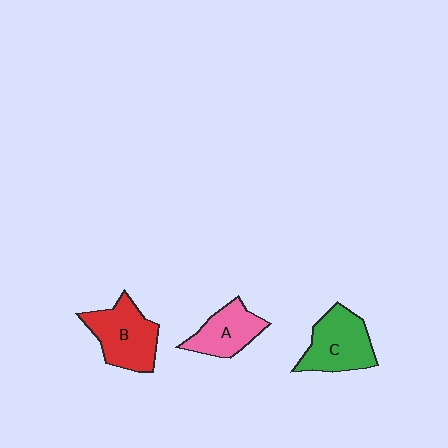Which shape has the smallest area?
Shape A (pink).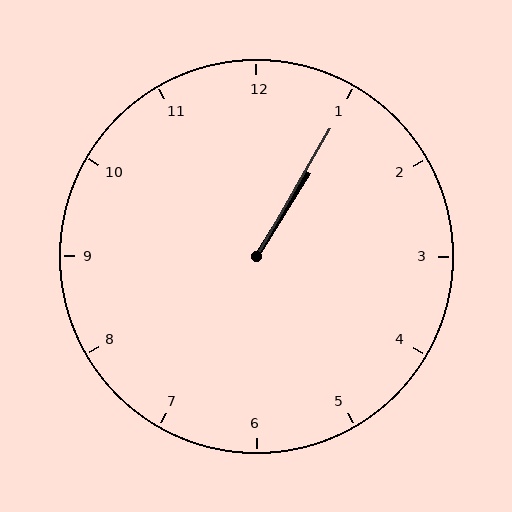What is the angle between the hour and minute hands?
Approximately 2 degrees.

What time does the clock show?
1:05.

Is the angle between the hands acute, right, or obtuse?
It is acute.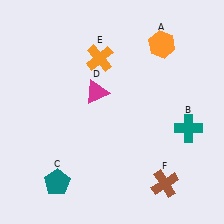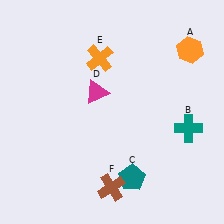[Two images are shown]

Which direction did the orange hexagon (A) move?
The orange hexagon (A) moved right.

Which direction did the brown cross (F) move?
The brown cross (F) moved left.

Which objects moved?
The objects that moved are: the orange hexagon (A), the teal pentagon (C), the brown cross (F).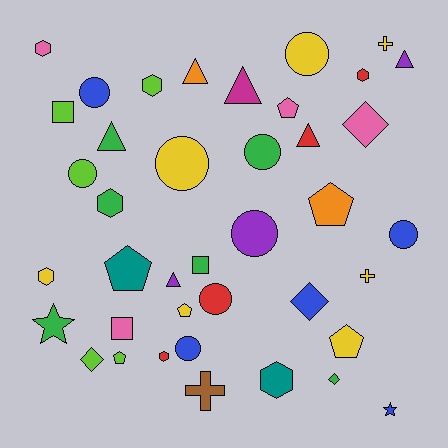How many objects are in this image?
There are 40 objects.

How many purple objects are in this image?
There are 3 purple objects.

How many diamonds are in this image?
There are 4 diamonds.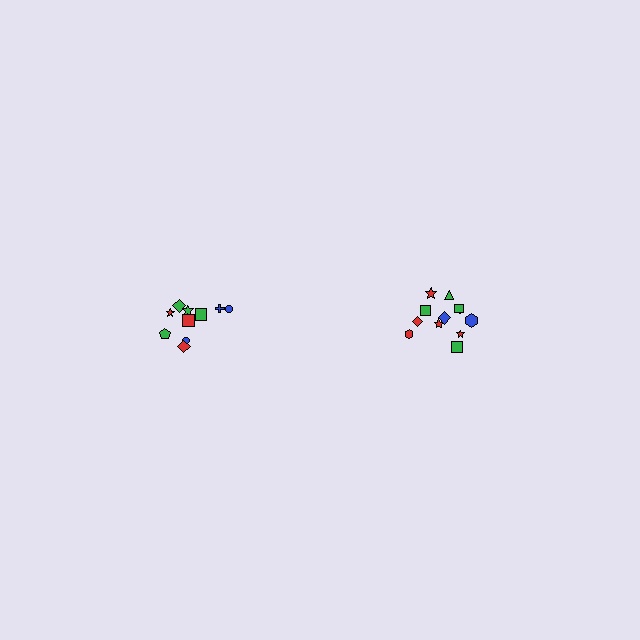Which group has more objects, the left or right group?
The right group.